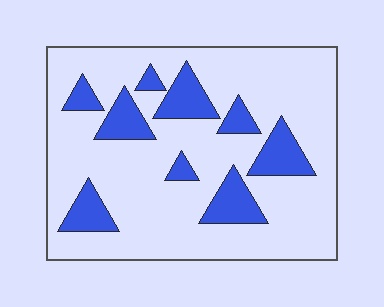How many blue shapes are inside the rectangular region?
9.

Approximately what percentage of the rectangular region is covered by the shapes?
Approximately 20%.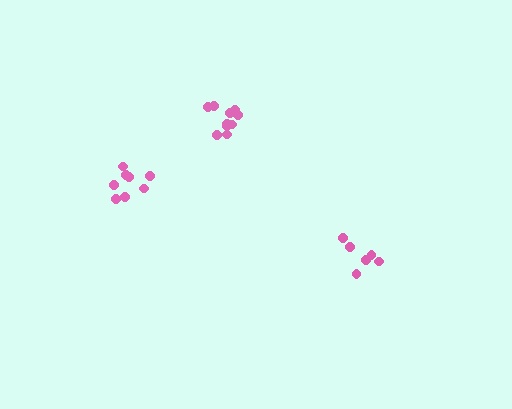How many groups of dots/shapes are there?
There are 3 groups.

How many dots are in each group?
Group 1: 10 dots, Group 2: 6 dots, Group 3: 8 dots (24 total).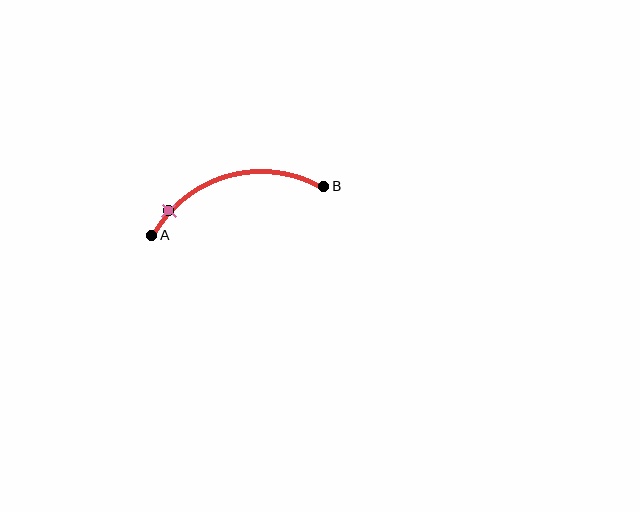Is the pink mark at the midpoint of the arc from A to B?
No. The pink mark lies on the arc but is closer to endpoint A. The arc midpoint would be at the point on the curve equidistant along the arc from both A and B.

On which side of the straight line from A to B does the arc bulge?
The arc bulges above the straight line connecting A and B.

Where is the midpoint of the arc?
The arc midpoint is the point on the curve farthest from the straight line joining A and B. It sits above that line.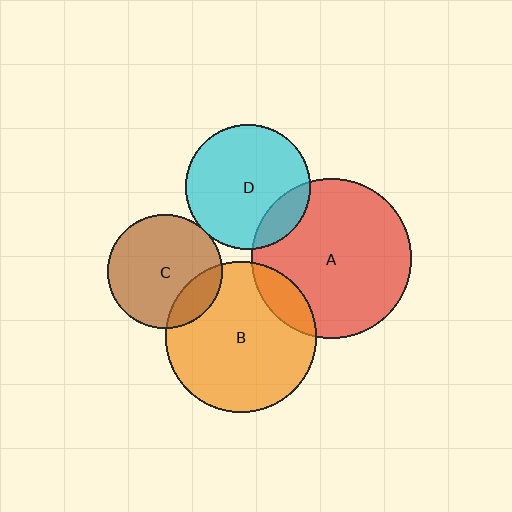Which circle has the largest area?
Circle A (red).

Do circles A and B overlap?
Yes.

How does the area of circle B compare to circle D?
Approximately 1.5 times.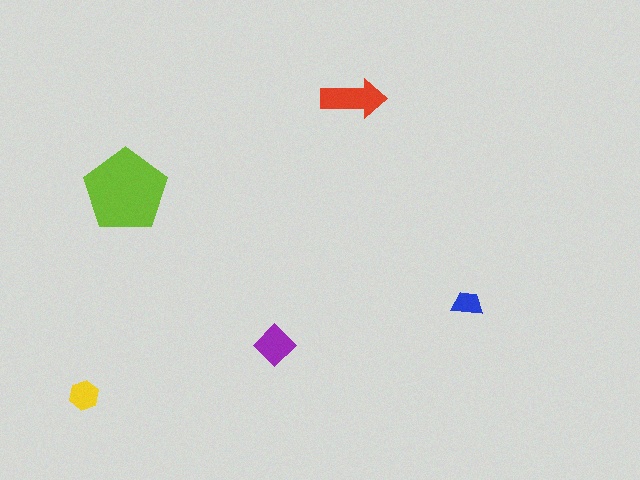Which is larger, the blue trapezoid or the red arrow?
The red arrow.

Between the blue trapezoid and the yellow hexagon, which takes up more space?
The yellow hexagon.